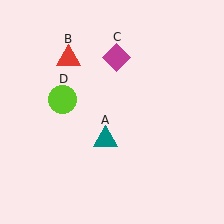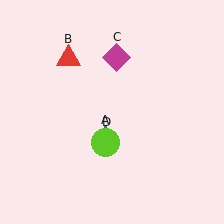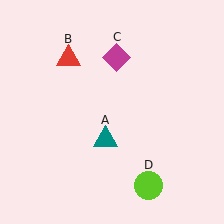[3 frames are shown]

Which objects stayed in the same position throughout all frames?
Teal triangle (object A) and red triangle (object B) and magenta diamond (object C) remained stationary.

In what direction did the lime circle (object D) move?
The lime circle (object D) moved down and to the right.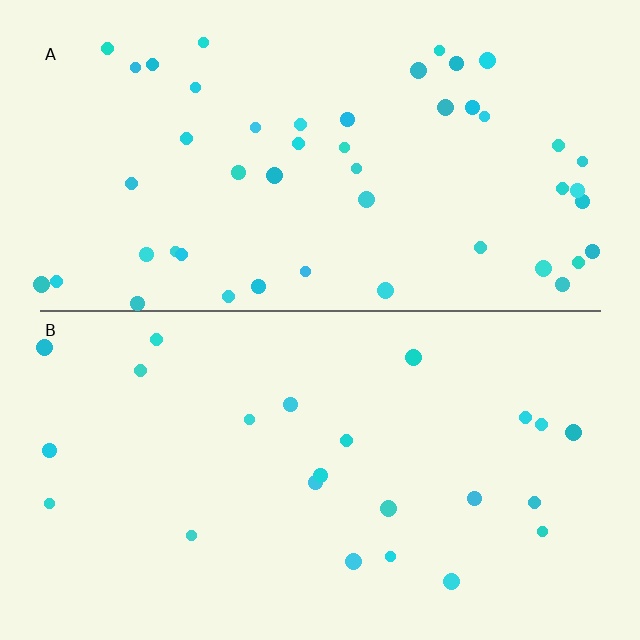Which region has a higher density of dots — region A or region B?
A (the top).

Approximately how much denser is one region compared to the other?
Approximately 2.1× — region A over region B.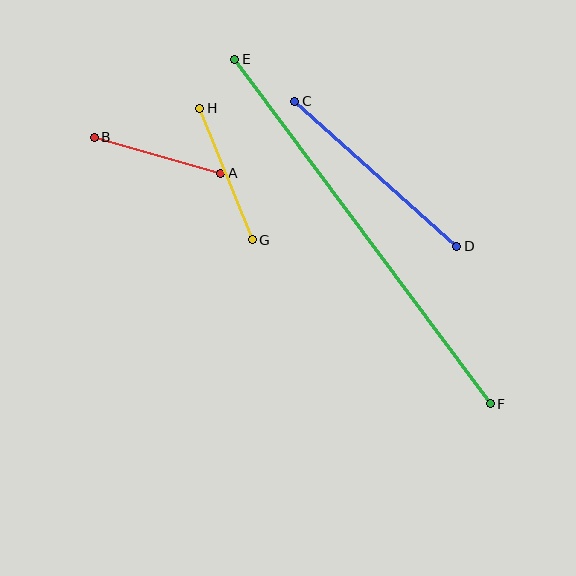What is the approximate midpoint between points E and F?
The midpoint is at approximately (363, 232) pixels.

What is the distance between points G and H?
The distance is approximately 142 pixels.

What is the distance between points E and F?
The distance is approximately 429 pixels.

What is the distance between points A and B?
The distance is approximately 131 pixels.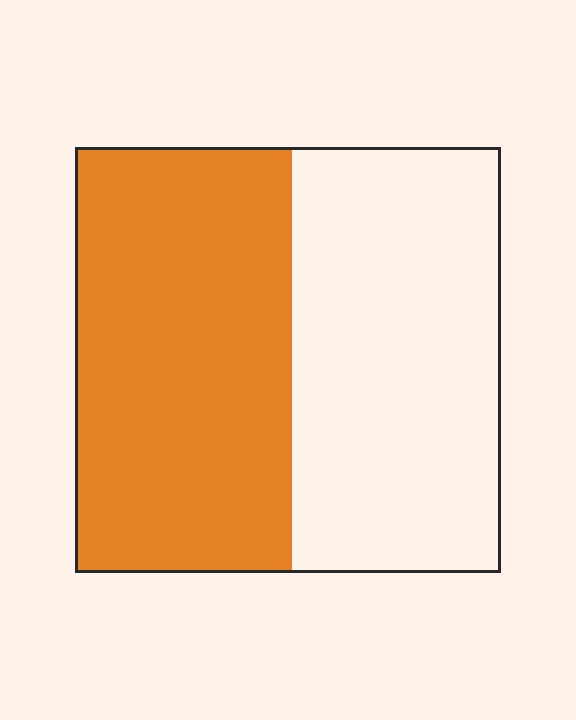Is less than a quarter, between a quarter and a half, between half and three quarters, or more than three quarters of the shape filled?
Between half and three quarters.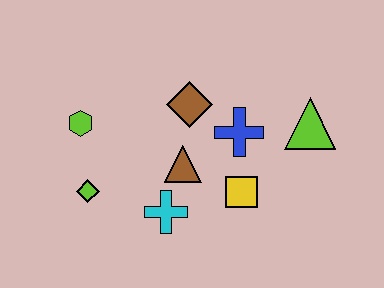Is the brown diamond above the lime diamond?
Yes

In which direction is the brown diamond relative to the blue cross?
The brown diamond is to the left of the blue cross.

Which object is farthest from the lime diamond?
The lime triangle is farthest from the lime diamond.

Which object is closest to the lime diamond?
The lime hexagon is closest to the lime diamond.